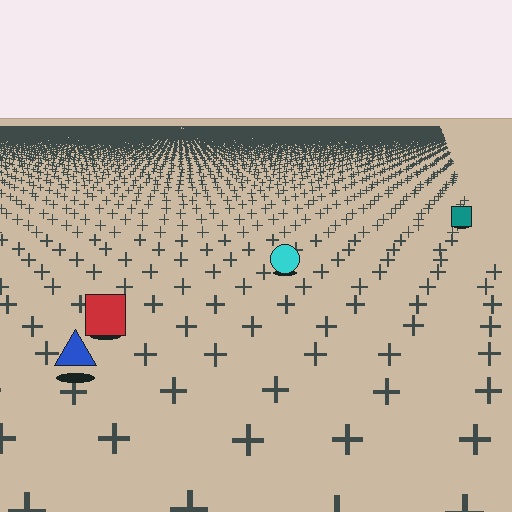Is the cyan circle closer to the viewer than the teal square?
Yes. The cyan circle is closer — you can tell from the texture gradient: the ground texture is coarser near it.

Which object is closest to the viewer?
The blue triangle is closest. The texture marks near it are larger and more spread out.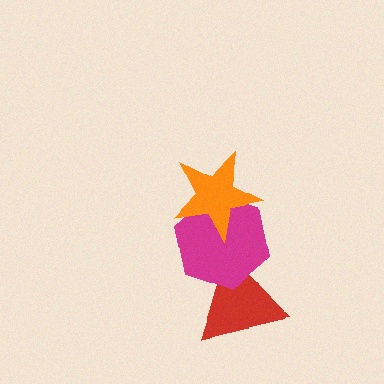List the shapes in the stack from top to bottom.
From top to bottom: the orange star, the magenta hexagon, the red triangle.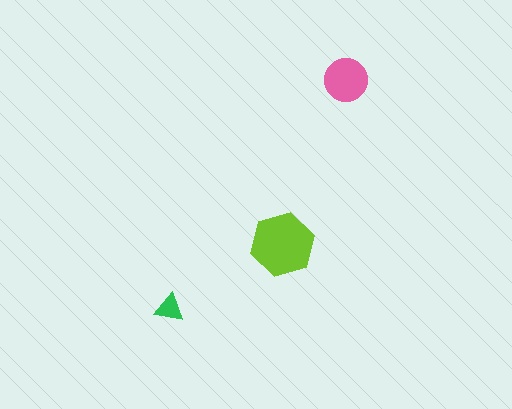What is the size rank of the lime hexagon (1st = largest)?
1st.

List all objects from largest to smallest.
The lime hexagon, the pink circle, the green triangle.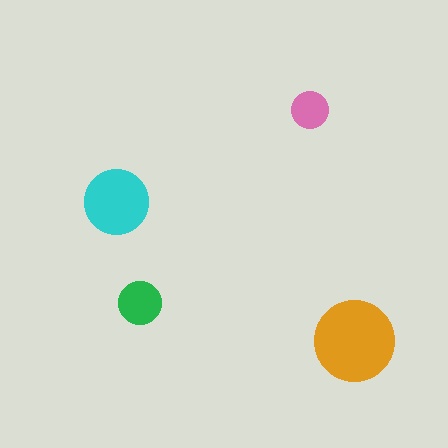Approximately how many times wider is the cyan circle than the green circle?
About 1.5 times wider.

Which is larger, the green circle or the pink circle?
The green one.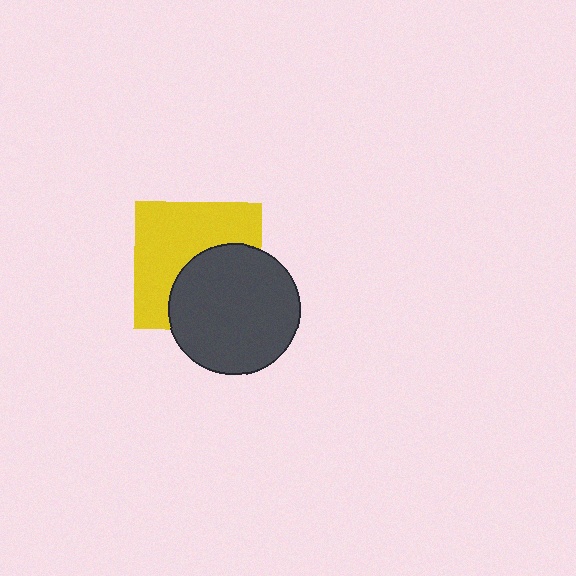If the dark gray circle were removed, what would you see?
You would see the complete yellow square.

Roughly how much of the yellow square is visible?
About half of it is visible (roughly 56%).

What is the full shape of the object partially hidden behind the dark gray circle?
The partially hidden object is a yellow square.